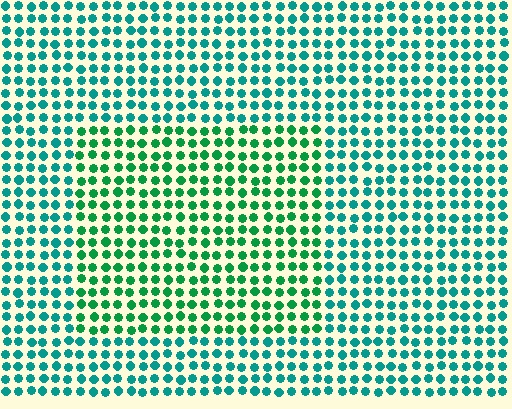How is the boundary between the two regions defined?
The boundary is defined purely by a slight shift in hue (about 33 degrees). Spacing, size, and orientation are identical on both sides.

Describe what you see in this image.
The image is filled with small teal elements in a uniform arrangement. A rectangle-shaped region is visible where the elements are tinted to a slightly different hue, forming a subtle color boundary.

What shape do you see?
I see a rectangle.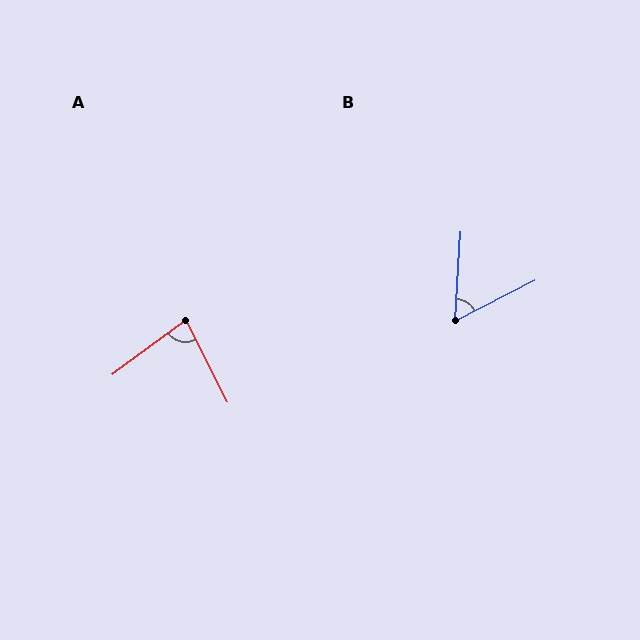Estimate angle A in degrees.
Approximately 80 degrees.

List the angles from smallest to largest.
B (59°), A (80°).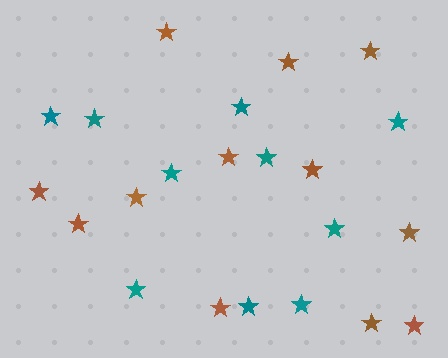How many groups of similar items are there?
There are 2 groups: one group of brown stars (12) and one group of teal stars (10).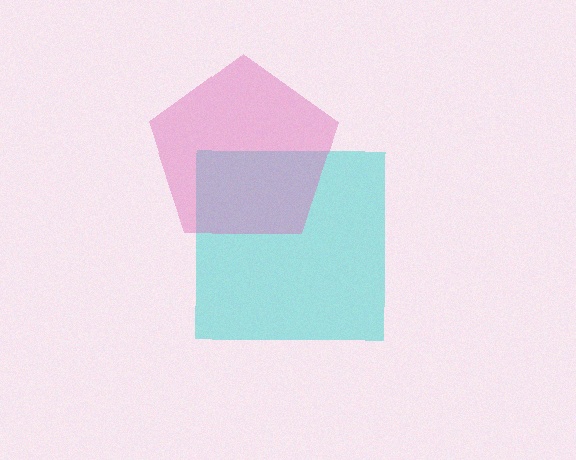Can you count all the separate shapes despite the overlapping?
Yes, there are 2 separate shapes.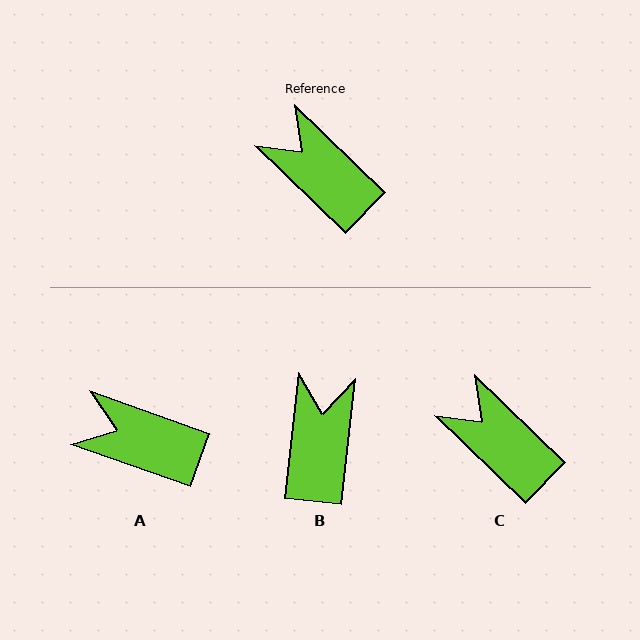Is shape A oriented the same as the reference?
No, it is off by about 25 degrees.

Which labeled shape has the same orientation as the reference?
C.